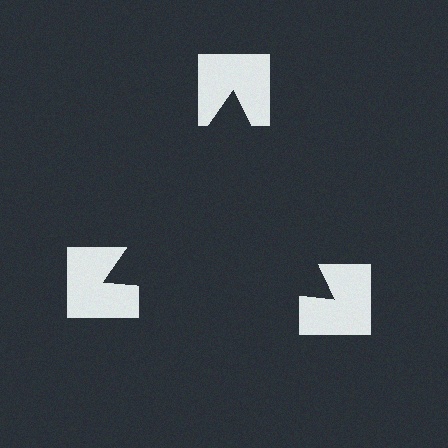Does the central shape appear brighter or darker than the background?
It typically appears slightly darker than the background, even though no actual brightness change is drawn.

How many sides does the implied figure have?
3 sides.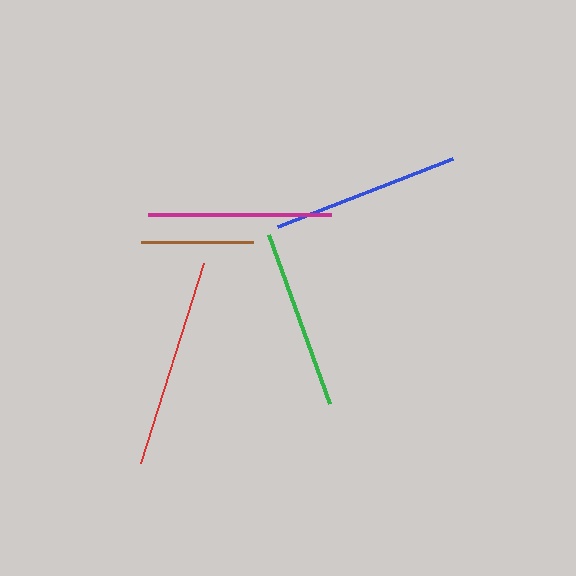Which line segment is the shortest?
The brown line is the shortest at approximately 112 pixels.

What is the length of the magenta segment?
The magenta segment is approximately 183 pixels long.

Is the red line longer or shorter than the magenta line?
The red line is longer than the magenta line.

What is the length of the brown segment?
The brown segment is approximately 112 pixels long.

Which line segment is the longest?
The red line is the longest at approximately 210 pixels.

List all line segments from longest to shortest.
From longest to shortest: red, blue, magenta, green, brown.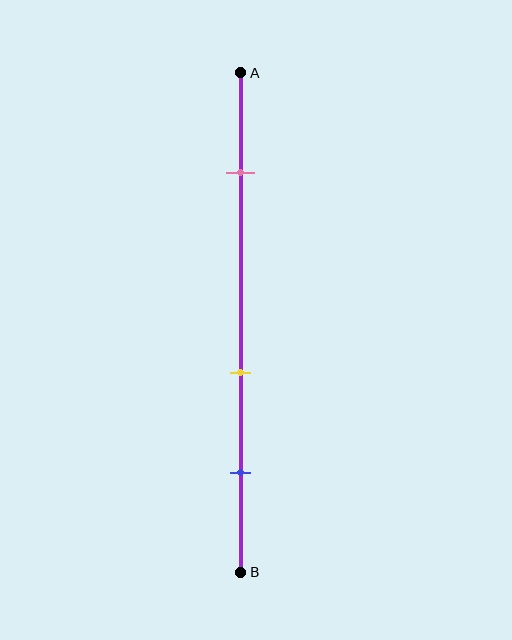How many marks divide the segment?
There are 3 marks dividing the segment.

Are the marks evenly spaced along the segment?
No, the marks are not evenly spaced.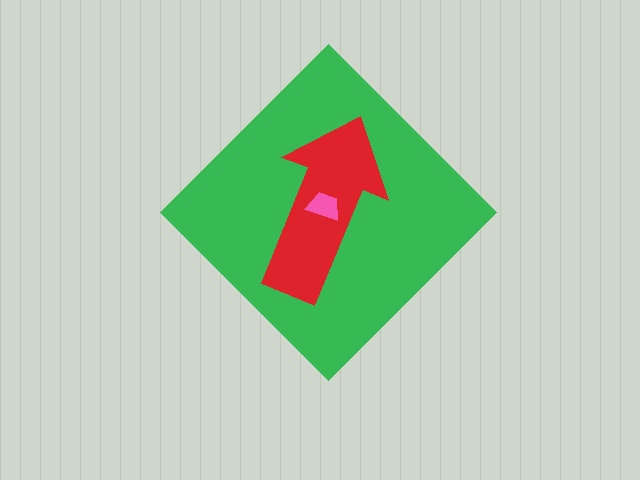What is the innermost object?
The pink trapezoid.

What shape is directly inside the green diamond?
The red arrow.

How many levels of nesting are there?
3.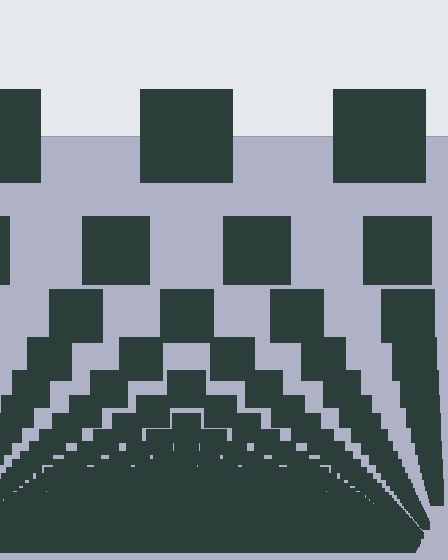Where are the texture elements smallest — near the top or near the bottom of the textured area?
Near the bottom.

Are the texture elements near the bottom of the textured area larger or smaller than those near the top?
Smaller. The gradient is inverted — elements near the bottom are smaller and denser.